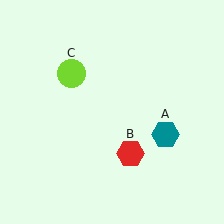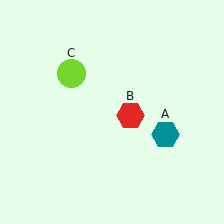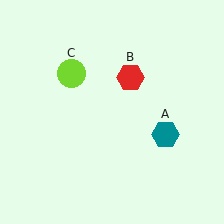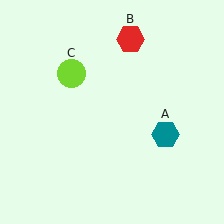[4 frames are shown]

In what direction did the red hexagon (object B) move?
The red hexagon (object B) moved up.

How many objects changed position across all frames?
1 object changed position: red hexagon (object B).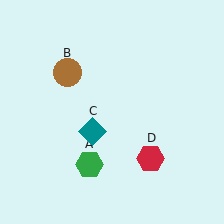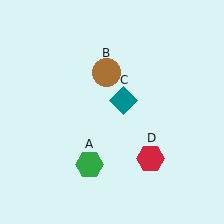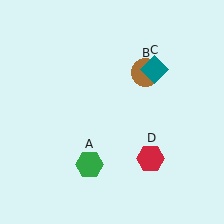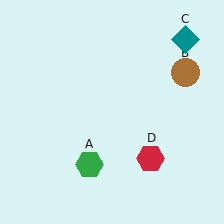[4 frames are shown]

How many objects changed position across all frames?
2 objects changed position: brown circle (object B), teal diamond (object C).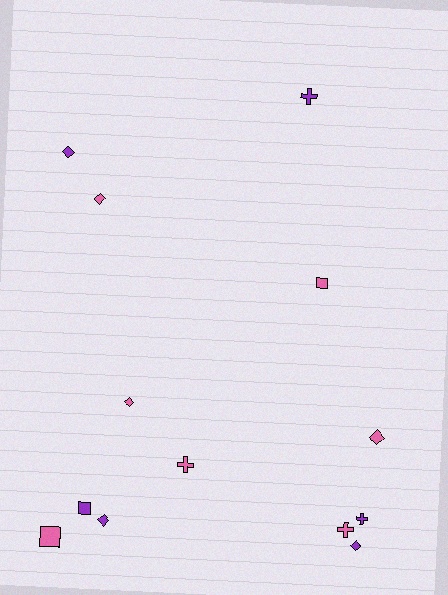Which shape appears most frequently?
Diamond, with 6 objects.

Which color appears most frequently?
Pink, with 7 objects.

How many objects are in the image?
There are 13 objects.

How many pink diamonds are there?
There are 3 pink diamonds.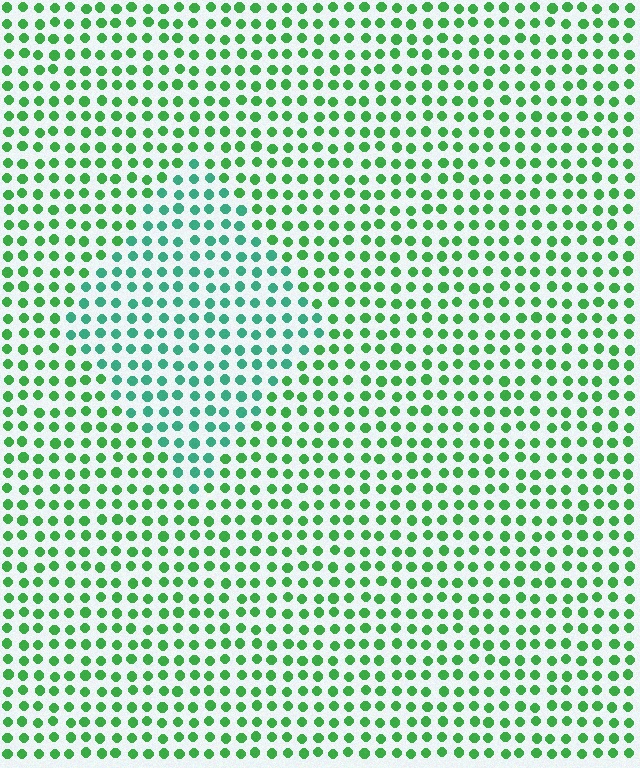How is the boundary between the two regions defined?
The boundary is defined purely by a slight shift in hue (about 33 degrees). Spacing, size, and orientation are identical on both sides.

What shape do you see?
I see a diamond.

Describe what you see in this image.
The image is filled with small green elements in a uniform arrangement. A diamond-shaped region is visible where the elements are tinted to a slightly different hue, forming a subtle color boundary.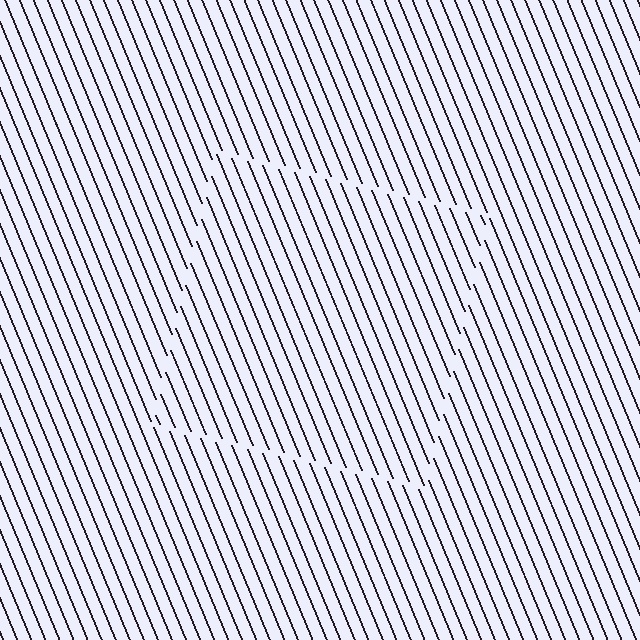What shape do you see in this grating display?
An illusory square. The interior of the shape contains the same grating, shifted by half a period — the contour is defined by the phase discontinuity where line-ends from the inner and outer gratings abut.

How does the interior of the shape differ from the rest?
The interior of the shape contains the same grating, shifted by half a period — the contour is defined by the phase discontinuity where line-ends from the inner and outer gratings abut.